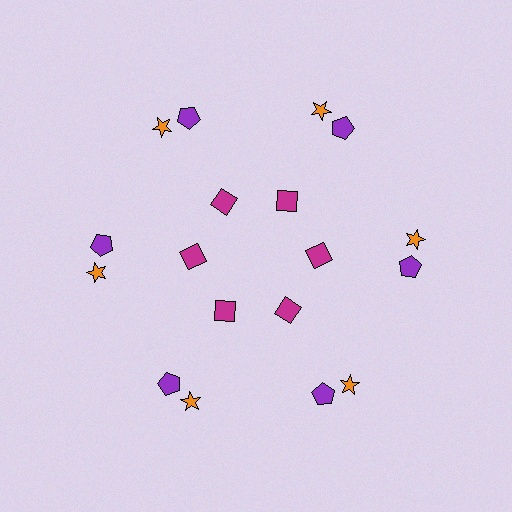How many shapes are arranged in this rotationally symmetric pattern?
There are 18 shapes, arranged in 6 groups of 3.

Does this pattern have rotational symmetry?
Yes, this pattern has 6-fold rotational symmetry. It looks the same after rotating 60 degrees around the center.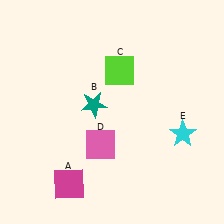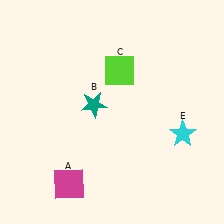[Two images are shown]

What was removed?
The pink square (D) was removed in Image 2.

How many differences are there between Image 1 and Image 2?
There is 1 difference between the two images.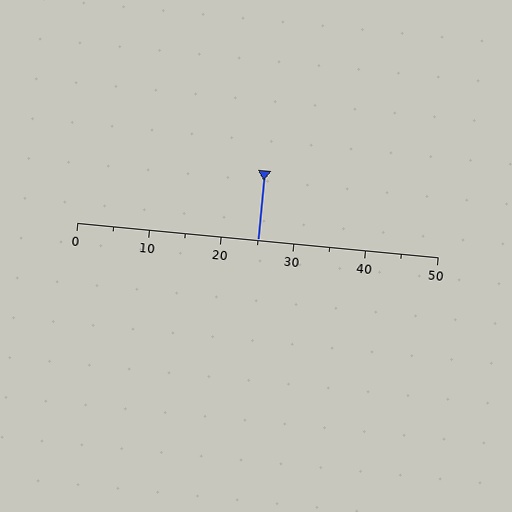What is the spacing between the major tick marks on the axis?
The major ticks are spaced 10 apart.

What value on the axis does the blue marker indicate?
The marker indicates approximately 25.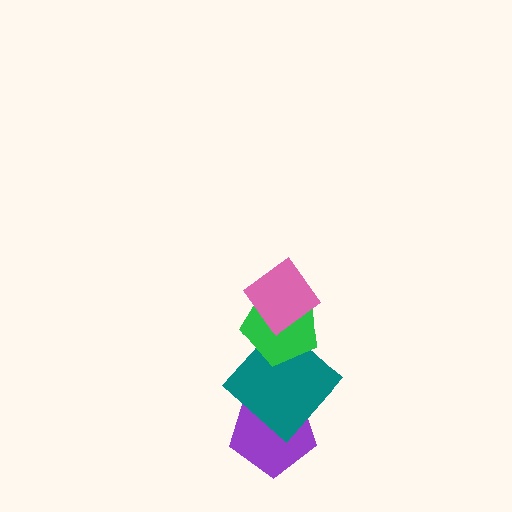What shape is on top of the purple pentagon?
The teal diamond is on top of the purple pentagon.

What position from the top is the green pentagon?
The green pentagon is 2nd from the top.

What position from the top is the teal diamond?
The teal diamond is 3rd from the top.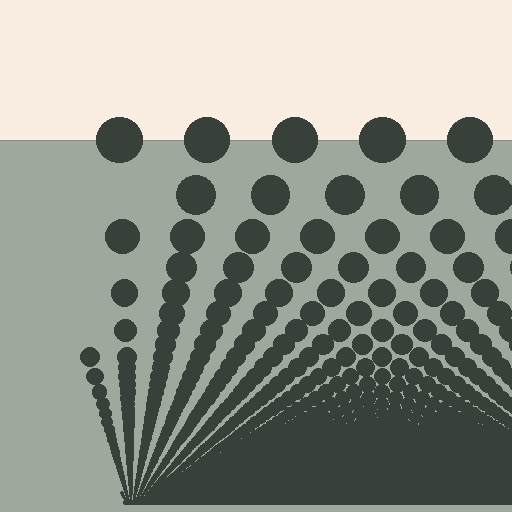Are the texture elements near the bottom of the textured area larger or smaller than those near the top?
Smaller. The gradient is inverted — elements near the bottom are smaller and denser.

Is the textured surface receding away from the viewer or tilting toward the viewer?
The surface appears to tilt toward the viewer. Texture elements get larger and sparser toward the top.